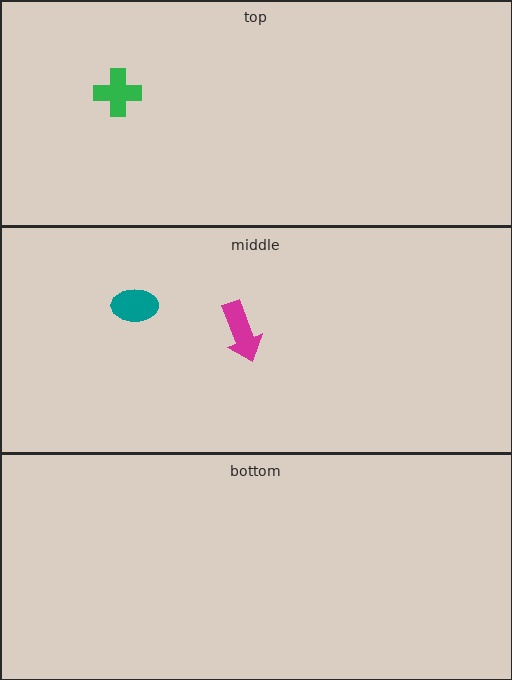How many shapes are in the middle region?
2.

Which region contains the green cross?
The top region.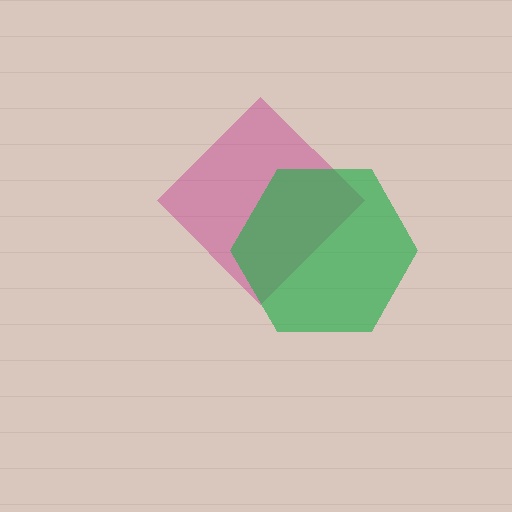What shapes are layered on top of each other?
The layered shapes are: a magenta diamond, a green hexagon.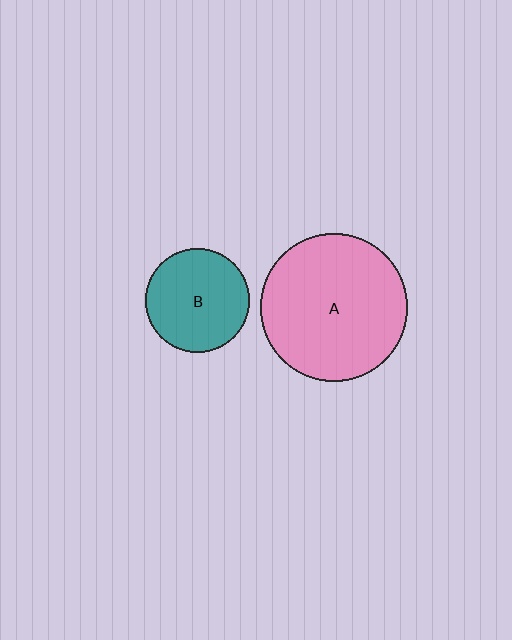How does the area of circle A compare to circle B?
Approximately 2.0 times.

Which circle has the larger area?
Circle A (pink).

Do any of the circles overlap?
No, none of the circles overlap.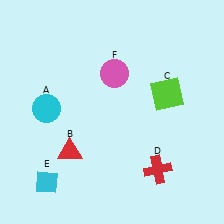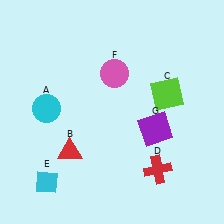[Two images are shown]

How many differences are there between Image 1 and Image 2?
There is 1 difference between the two images.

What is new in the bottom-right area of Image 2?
A purple square (G) was added in the bottom-right area of Image 2.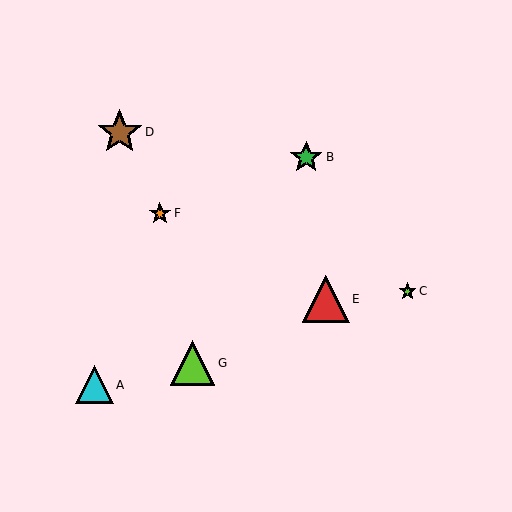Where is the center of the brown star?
The center of the brown star is at (120, 132).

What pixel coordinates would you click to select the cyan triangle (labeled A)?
Click at (94, 385) to select the cyan triangle A.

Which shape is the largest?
The red triangle (labeled E) is the largest.